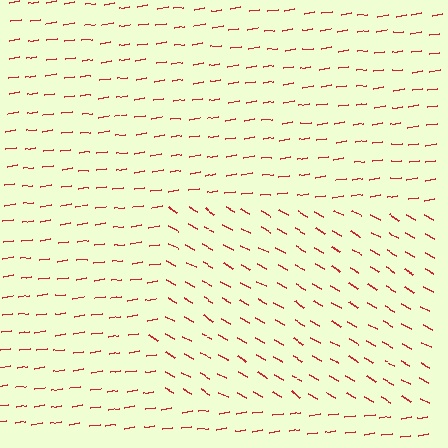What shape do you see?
I see a rectangle.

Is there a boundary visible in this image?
Yes, there is a texture boundary formed by a change in line orientation.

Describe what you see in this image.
The image is filled with small red line segments. A rectangle region in the image has lines oriented differently from the surrounding lines, creating a visible texture boundary.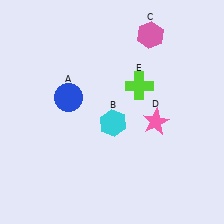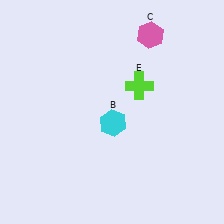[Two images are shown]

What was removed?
The blue circle (A), the pink star (D) were removed in Image 2.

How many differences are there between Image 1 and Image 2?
There are 2 differences between the two images.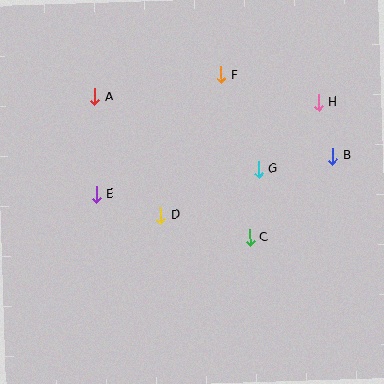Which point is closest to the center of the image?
Point D at (160, 215) is closest to the center.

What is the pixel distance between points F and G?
The distance between F and G is 102 pixels.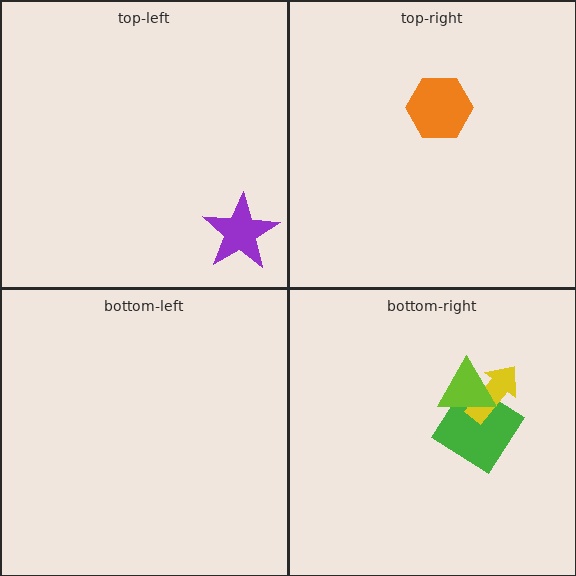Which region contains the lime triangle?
The bottom-right region.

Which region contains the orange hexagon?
The top-right region.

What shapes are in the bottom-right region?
The green diamond, the yellow arrow, the lime triangle.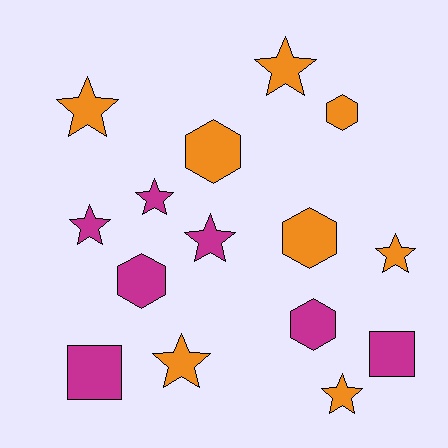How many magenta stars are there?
There are 3 magenta stars.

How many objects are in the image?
There are 15 objects.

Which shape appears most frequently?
Star, with 8 objects.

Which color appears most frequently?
Orange, with 8 objects.